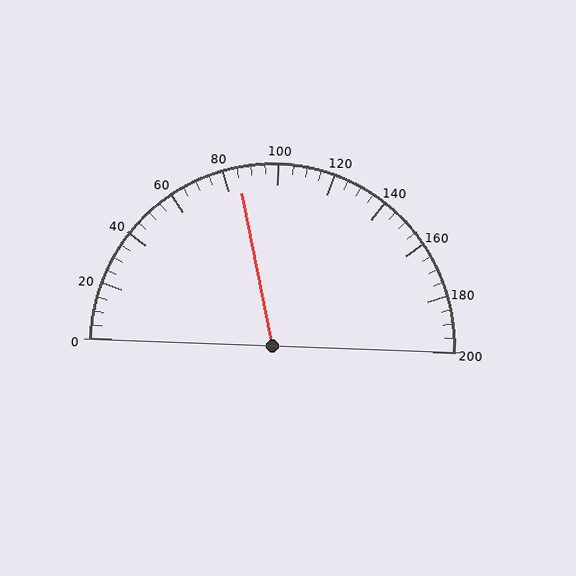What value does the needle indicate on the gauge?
The needle indicates approximately 85.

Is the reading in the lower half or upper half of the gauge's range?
The reading is in the lower half of the range (0 to 200).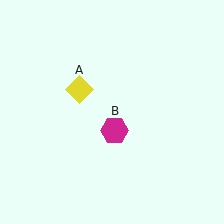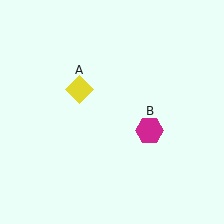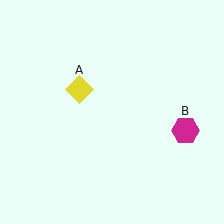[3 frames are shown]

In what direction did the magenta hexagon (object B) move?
The magenta hexagon (object B) moved right.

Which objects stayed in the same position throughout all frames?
Yellow diamond (object A) remained stationary.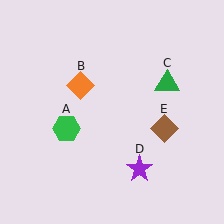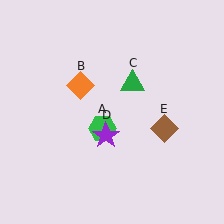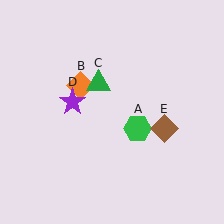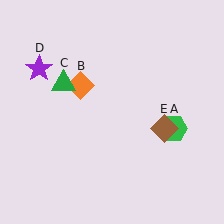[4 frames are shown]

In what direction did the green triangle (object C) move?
The green triangle (object C) moved left.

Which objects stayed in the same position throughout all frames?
Orange diamond (object B) and brown diamond (object E) remained stationary.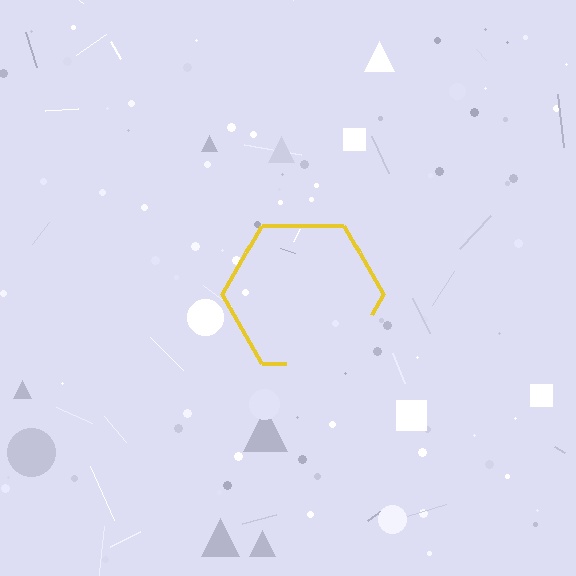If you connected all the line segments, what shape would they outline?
They would outline a hexagon.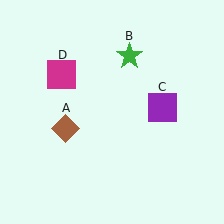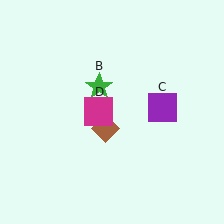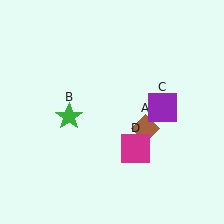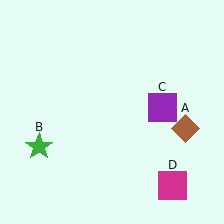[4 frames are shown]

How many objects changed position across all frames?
3 objects changed position: brown diamond (object A), green star (object B), magenta square (object D).